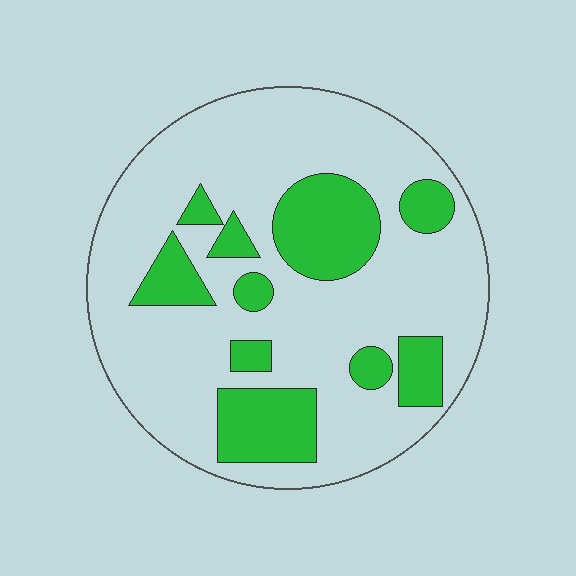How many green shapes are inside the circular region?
10.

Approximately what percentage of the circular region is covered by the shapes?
Approximately 25%.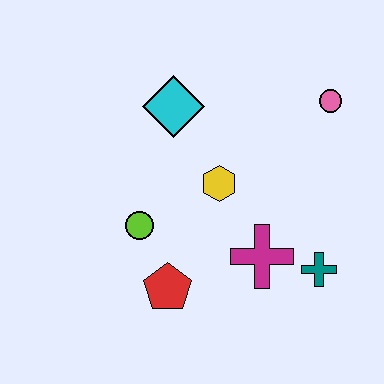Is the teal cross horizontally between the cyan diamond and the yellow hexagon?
No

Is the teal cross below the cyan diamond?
Yes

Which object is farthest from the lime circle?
The pink circle is farthest from the lime circle.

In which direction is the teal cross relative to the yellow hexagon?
The teal cross is to the right of the yellow hexagon.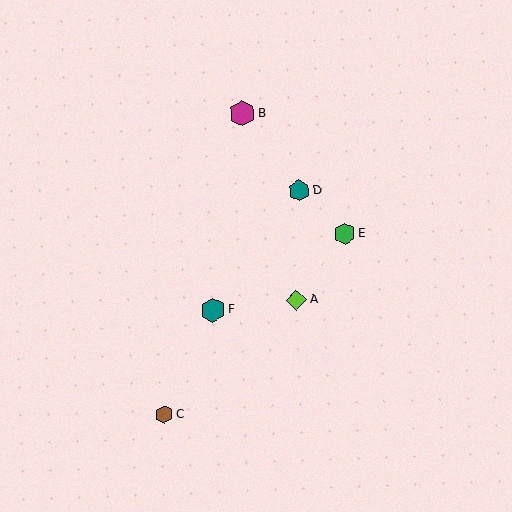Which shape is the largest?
The magenta hexagon (labeled B) is the largest.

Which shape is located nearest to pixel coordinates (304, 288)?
The lime diamond (labeled A) at (296, 300) is nearest to that location.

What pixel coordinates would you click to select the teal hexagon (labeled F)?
Click at (213, 310) to select the teal hexagon F.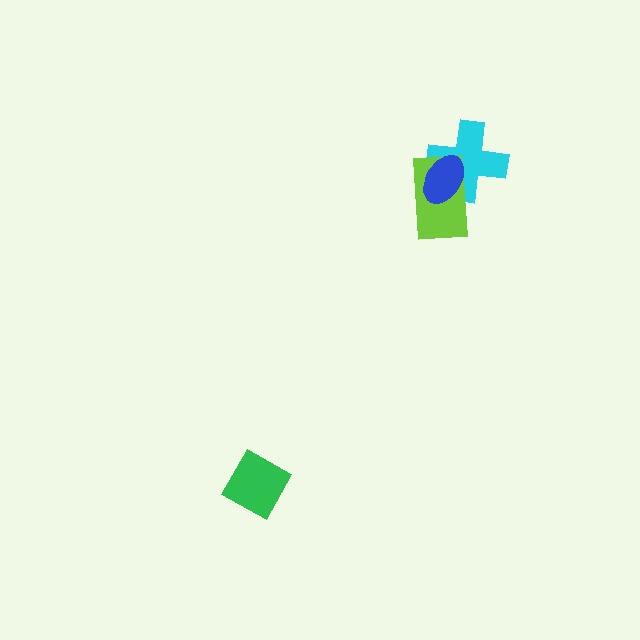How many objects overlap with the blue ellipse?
2 objects overlap with the blue ellipse.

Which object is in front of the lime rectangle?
The blue ellipse is in front of the lime rectangle.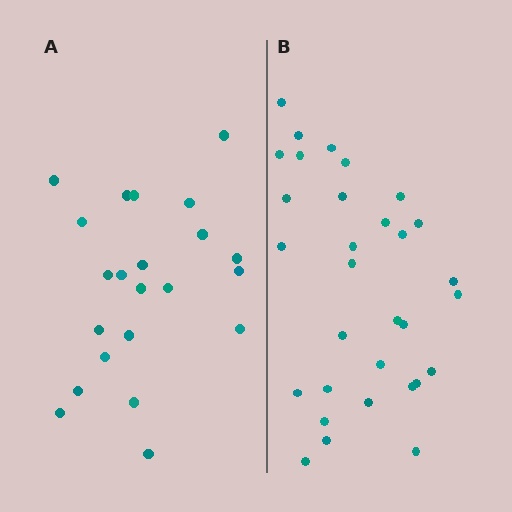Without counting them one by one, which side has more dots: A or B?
Region B (the right region) has more dots.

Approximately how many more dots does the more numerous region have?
Region B has roughly 8 or so more dots than region A.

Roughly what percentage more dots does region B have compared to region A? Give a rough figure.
About 40% more.